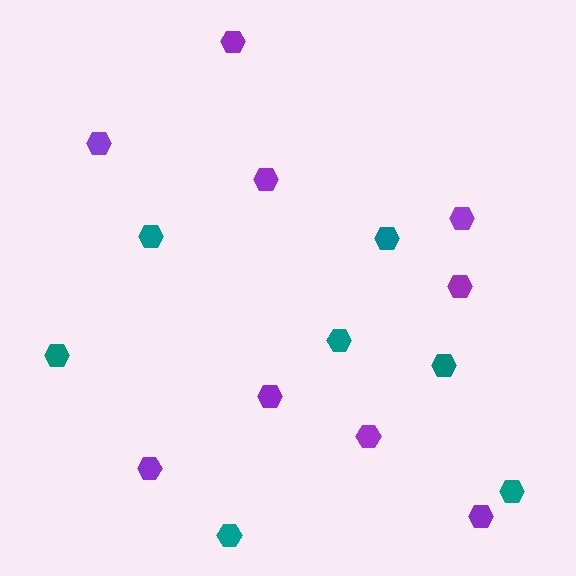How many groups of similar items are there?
There are 2 groups: one group of teal hexagons (7) and one group of purple hexagons (9).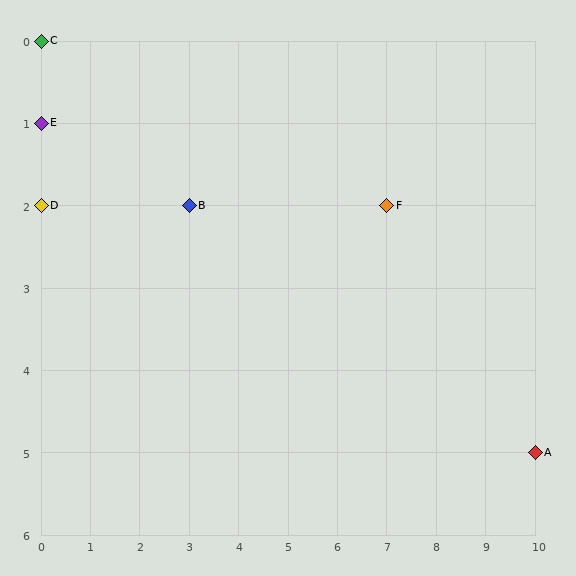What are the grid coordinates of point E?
Point E is at grid coordinates (0, 1).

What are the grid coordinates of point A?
Point A is at grid coordinates (10, 5).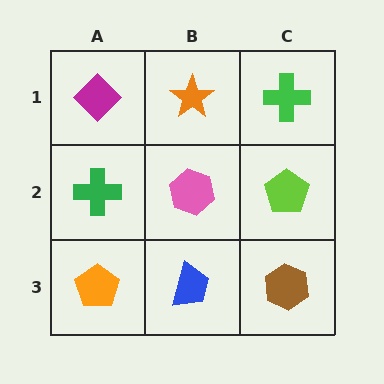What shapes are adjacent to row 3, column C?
A lime pentagon (row 2, column C), a blue trapezoid (row 3, column B).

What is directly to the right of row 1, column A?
An orange star.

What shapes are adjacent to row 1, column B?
A pink hexagon (row 2, column B), a magenta diamond (row 1, column A), a green cross (row 1, column C).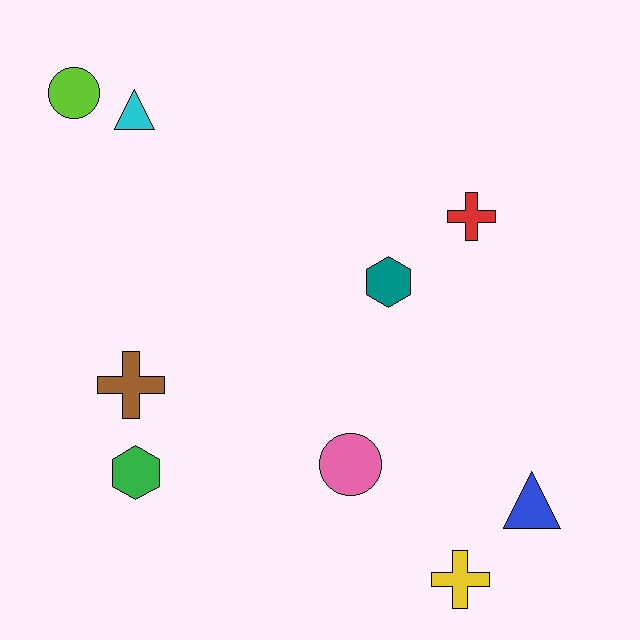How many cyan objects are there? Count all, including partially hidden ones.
There is 1 cyan object.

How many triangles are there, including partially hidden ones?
There are 2 triangles.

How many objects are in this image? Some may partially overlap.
There are 9 objects.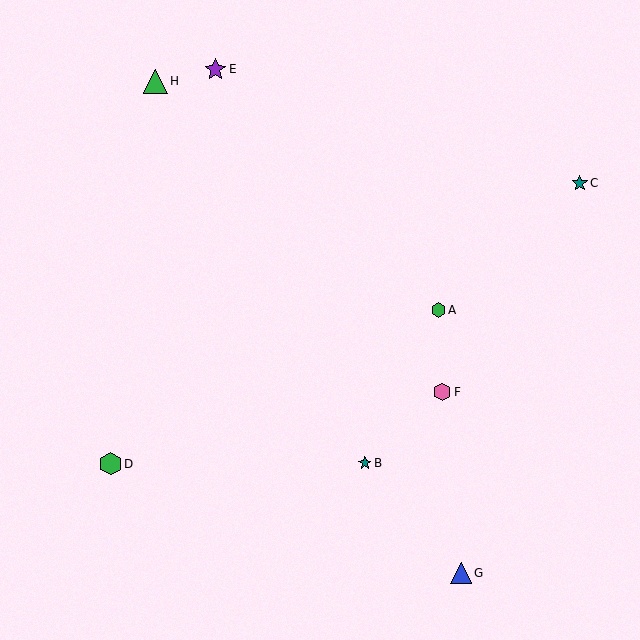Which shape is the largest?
The green triangle (labeled H) is the largest.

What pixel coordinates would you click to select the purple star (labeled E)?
Click at (215, 69) to select the purple star E.